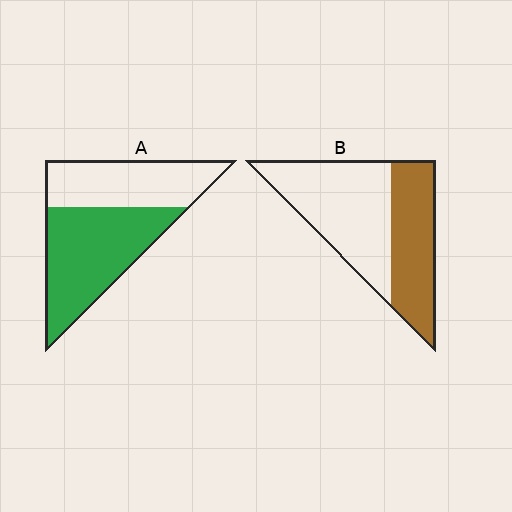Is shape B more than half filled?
No.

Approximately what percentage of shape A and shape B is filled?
A is approximately 55% and B is approximately 40%.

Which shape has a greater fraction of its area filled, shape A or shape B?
Shape A.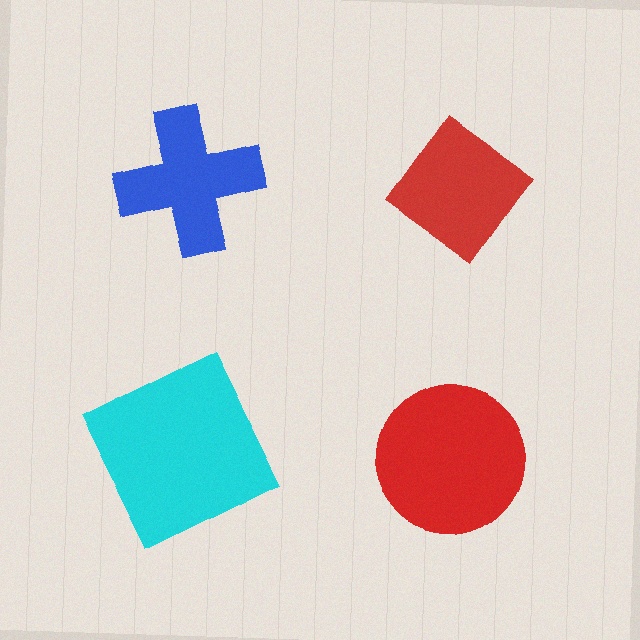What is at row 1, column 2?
A red diamond.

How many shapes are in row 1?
2 shapes.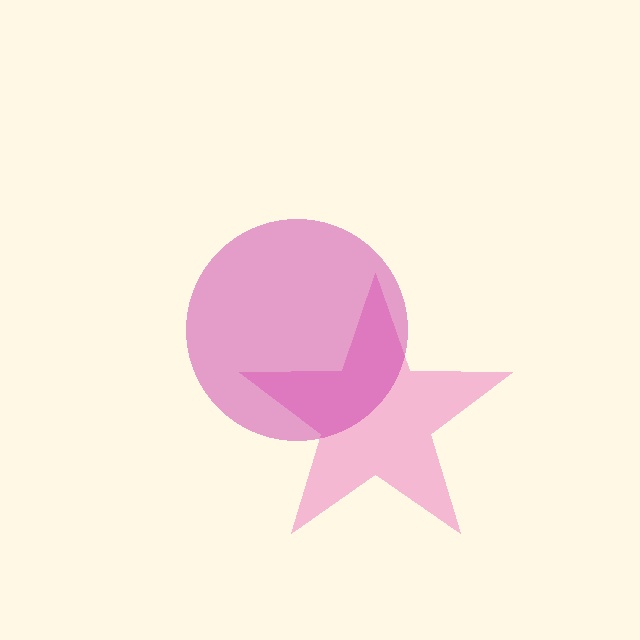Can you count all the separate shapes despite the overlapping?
Yes, there are 2 separate shapes.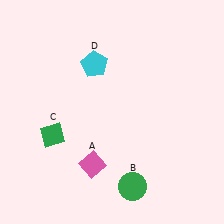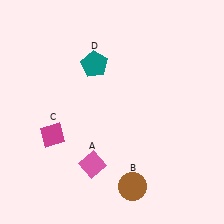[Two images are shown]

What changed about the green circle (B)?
In Image 1, B is green. In Image 2, it changed to brown.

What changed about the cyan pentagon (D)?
In Image 1, D is cyan. In Image 2, it changed to teal.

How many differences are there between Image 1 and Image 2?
There are 3 differences between the two images.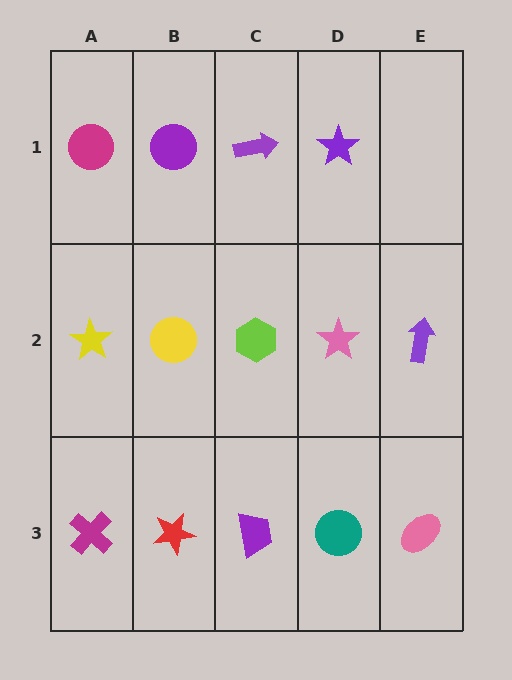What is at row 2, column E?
A purple arrow.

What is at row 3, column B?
A red star.